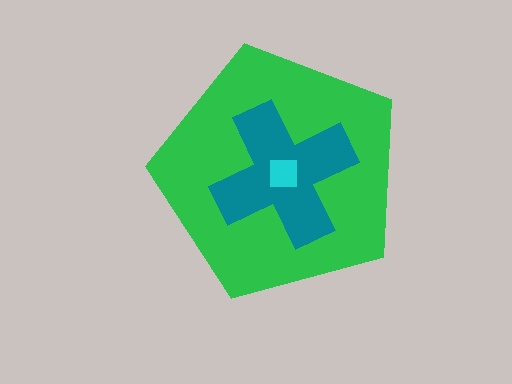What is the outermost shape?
The green pentagon.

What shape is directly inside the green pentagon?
The teal cross.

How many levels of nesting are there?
3.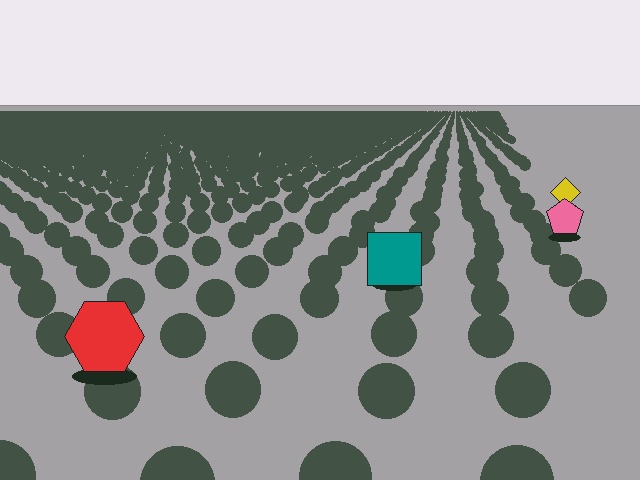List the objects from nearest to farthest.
From nearest to farthest: the red hexagon, the teal square, the pink pentagon, the yellow diamond.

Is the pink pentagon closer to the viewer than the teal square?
No. The teal square is closer — you can tell from the texture gradient: the ground texture is coarser near it.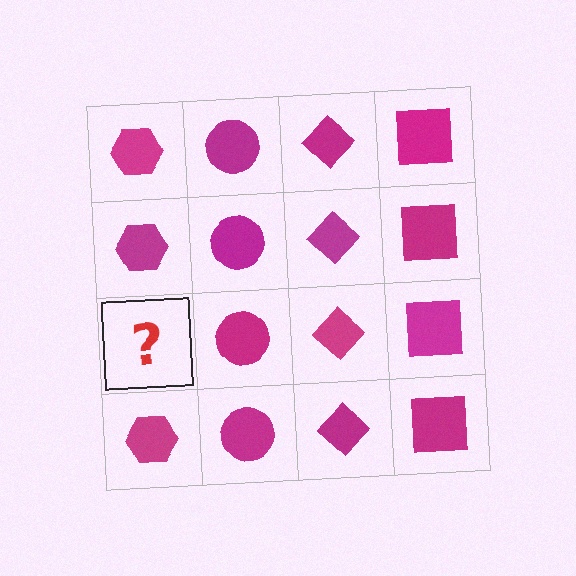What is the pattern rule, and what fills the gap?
The rule is that each column has a consistent shape. The gap should be filled with a magenta hexagon.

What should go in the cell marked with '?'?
The missing cell should contain a magenta hexagon.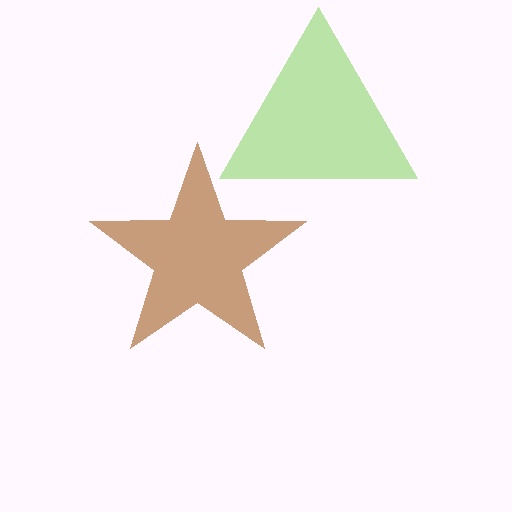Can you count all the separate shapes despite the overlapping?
Yes, there are 2 separate shapes.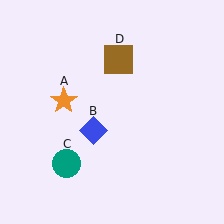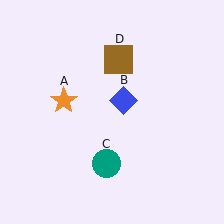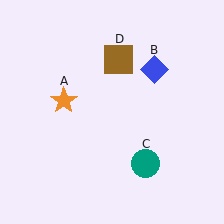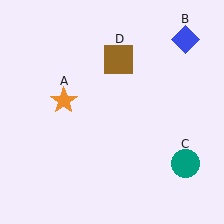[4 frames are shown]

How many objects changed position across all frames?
2 objects changed position: blue diamond (object B), teal circle (object C).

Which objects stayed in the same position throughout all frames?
Orange star (object A) and brown square (object D) remained stationary.